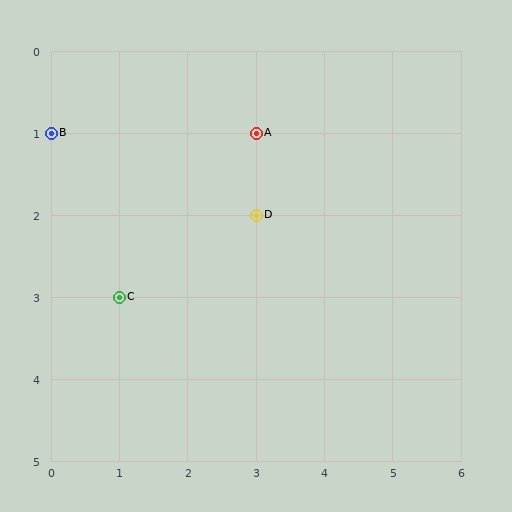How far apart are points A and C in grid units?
Points A and C are 2 columns and 2 rows apart (about 2.8 grid units diagonally).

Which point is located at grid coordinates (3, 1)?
Point A is at (3, 1).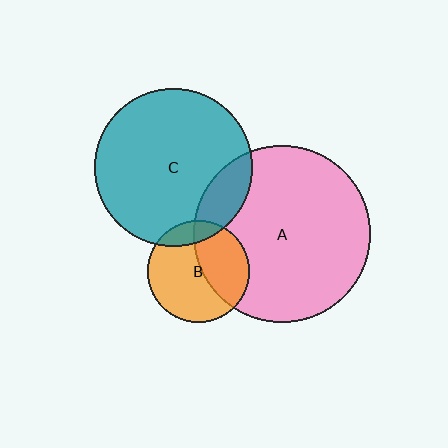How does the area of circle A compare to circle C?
Approximately 1.3 times.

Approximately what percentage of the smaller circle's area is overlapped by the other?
Approximately 15%.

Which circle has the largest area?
Circle A (pink).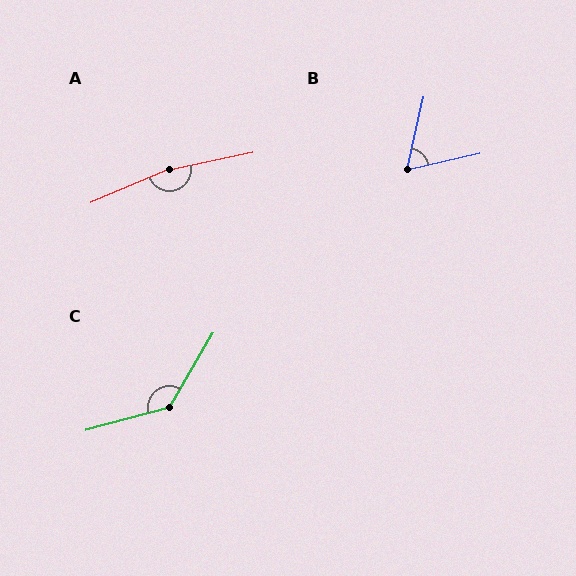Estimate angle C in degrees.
Approximately 135 degrees.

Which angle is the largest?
A, at approximately 169 degrees.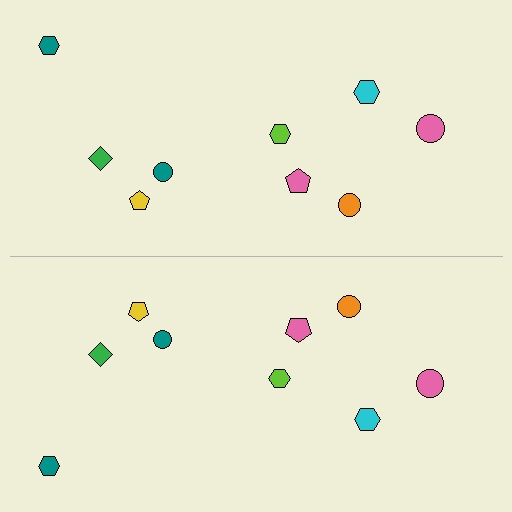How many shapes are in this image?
There are 18 shapes in this image.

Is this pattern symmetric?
Yes, this pattern has bilateral (reflection) symmetry.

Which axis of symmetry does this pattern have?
The pattern has a horizontal axis of symmetry running through the center of the image.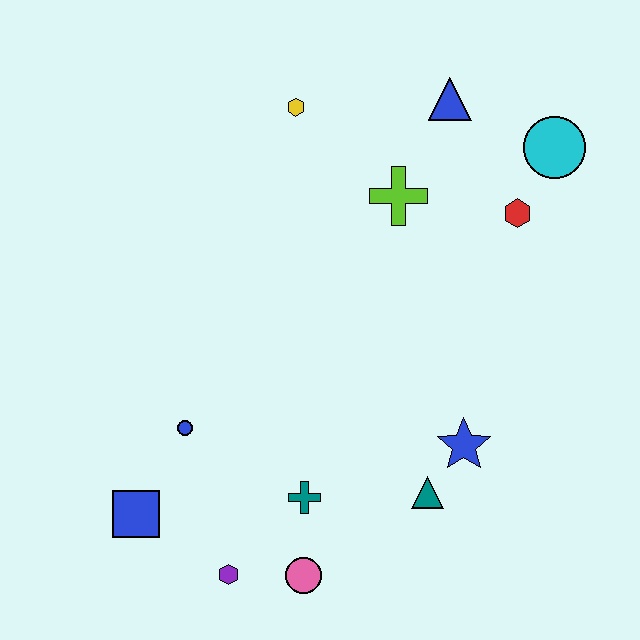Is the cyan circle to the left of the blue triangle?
No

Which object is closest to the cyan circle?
The red hexagon is closest to the cyan circle.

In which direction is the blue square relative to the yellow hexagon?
The blue square is below the yellow hexagon.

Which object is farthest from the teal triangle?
The yellow hexagon is farthest from the teal triangle.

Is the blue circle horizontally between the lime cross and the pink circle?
No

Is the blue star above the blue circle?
No